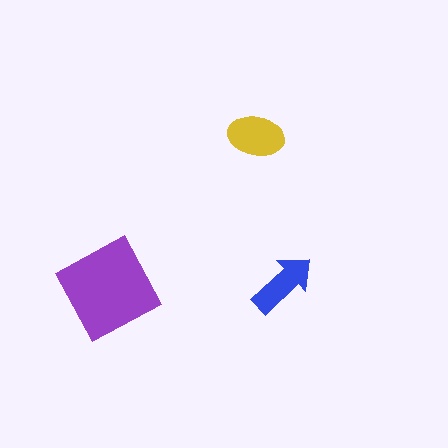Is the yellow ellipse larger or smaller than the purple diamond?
Smaller.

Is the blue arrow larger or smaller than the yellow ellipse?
Smaller.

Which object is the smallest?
The blue arrow.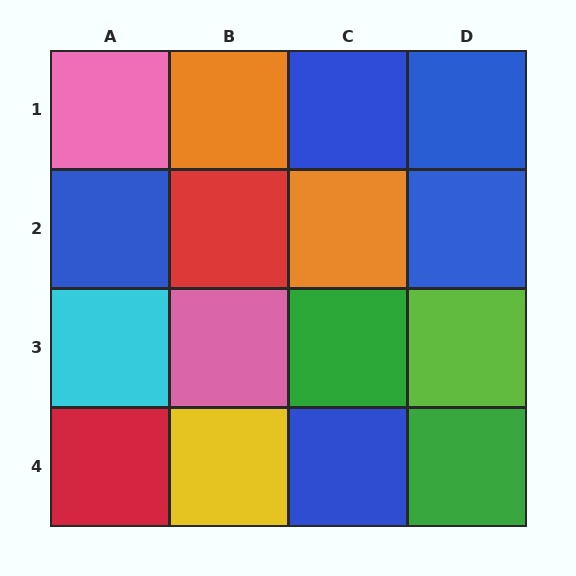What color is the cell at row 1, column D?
Blue.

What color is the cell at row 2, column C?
Orange.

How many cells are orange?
2 cells are orange.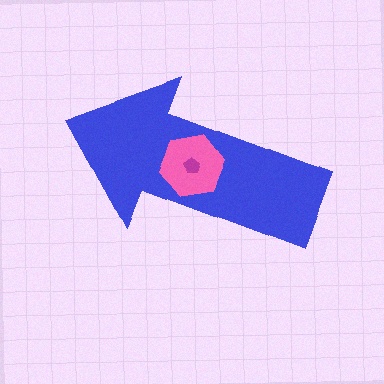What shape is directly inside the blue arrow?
The pink hexagon.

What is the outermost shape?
The blue arrow.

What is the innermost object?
The magenta pentagon.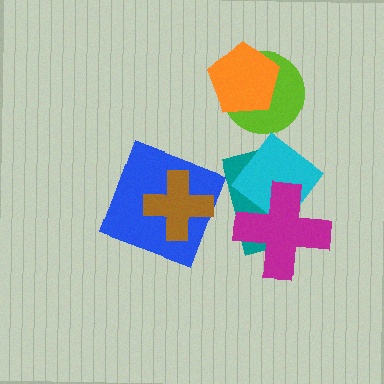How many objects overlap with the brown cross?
1 object overlaps with the brown cross.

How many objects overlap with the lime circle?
1 object overlaps with the lime circle.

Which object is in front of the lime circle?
The orange pentagon is in front of the lime circle.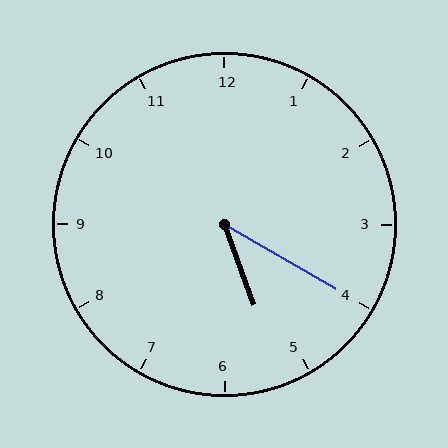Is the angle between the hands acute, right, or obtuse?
It is acute.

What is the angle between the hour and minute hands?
Approximately 40 degrees.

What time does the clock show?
5:20.